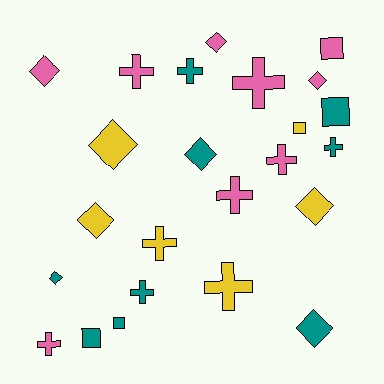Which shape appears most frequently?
Cross, with 10 objects.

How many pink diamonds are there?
There are 3 pink diamonds.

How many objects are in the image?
There are 24 objects.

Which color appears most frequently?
Teal, with 9 objects.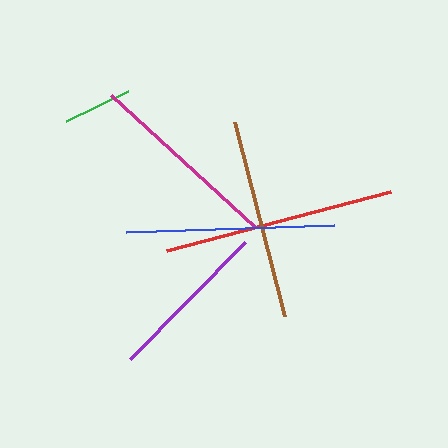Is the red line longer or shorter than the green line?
The red line is longer than the green line.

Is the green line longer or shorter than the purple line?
The purple line is longer than the green line.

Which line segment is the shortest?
The green line is the shortest at approximately 69 pixels.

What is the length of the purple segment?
The purple segment is approximately 163 pixels long.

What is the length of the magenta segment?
The magenta segment is approximately 195 pixels long.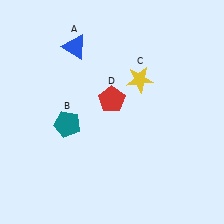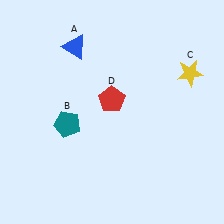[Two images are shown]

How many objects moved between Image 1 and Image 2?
1 object moved between the two images.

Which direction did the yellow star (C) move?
The yellow star (C) moved right.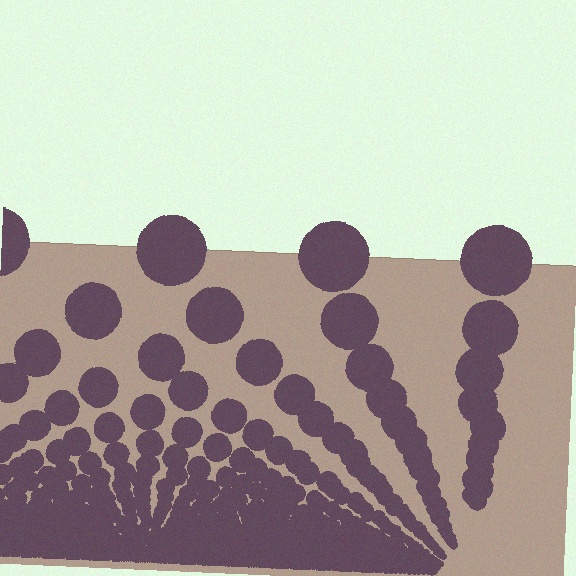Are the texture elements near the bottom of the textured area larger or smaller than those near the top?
Smaller. The gradient is inverted — elements near the bottom are smaller and denser.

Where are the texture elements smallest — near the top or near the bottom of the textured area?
Near the bottom.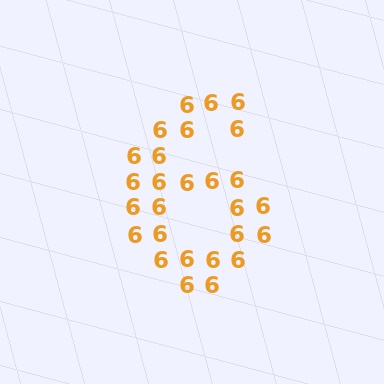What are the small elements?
The small elements are digit 6's.